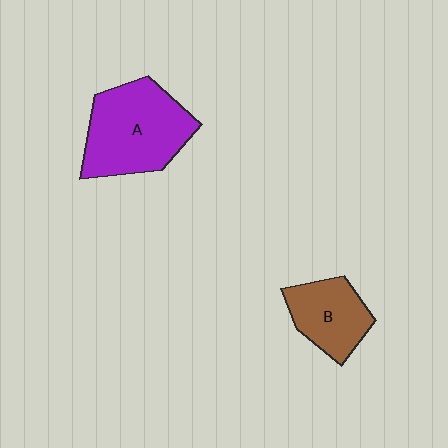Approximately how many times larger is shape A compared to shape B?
Approximately 1.7 times.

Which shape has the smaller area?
Shape B (brown).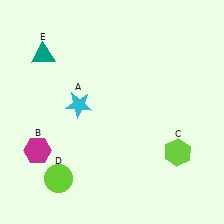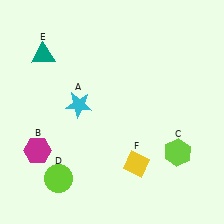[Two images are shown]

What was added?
A yellow diamond (F) was added in Image 2.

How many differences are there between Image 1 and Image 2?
There is 1 difference between the two images.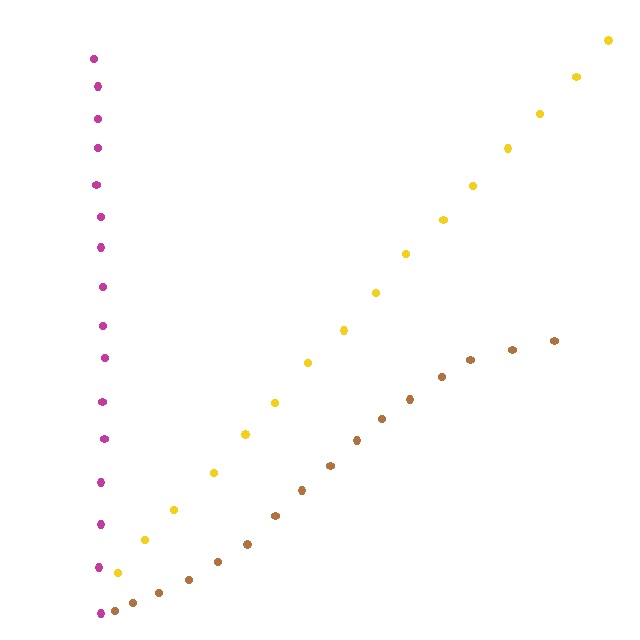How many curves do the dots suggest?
There are 3 distinct paths.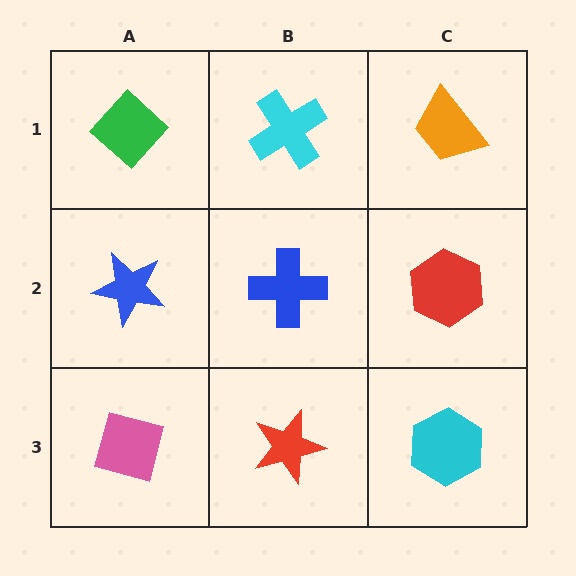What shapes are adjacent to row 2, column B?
A cyan cross (row 1, column B), a red star (row 3, column B), a blue star (row 2, column A), a red hexagon (row 2, column C).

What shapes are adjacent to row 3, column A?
A blue star (row 2, column A), a red star (row 3, column B).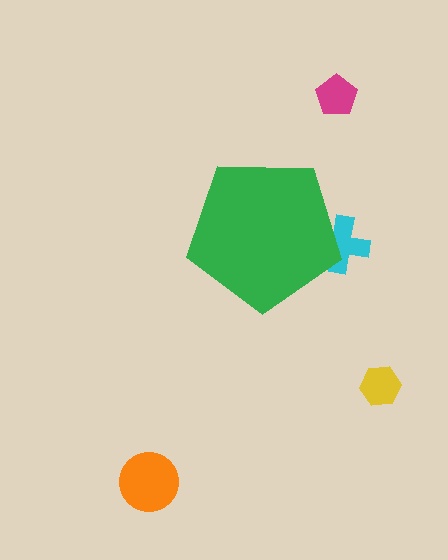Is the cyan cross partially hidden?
Yes, the cyan cross is partially hidden behind the green pentagon.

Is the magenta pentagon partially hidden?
No, the magenta pentagon is fully visible.